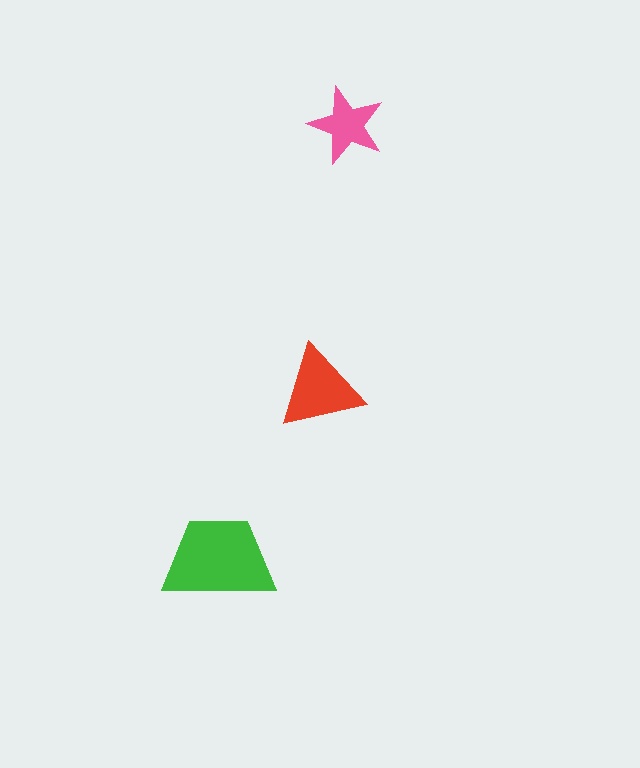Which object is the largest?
The green trapezoid.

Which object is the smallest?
The pink star.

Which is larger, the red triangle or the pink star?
The red triangle.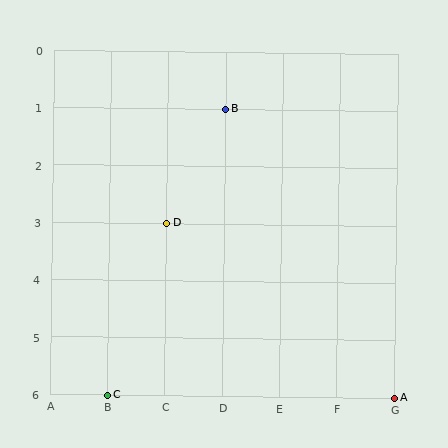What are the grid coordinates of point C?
Point C is at grid coordinates (B, 6).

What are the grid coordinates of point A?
Point A is at grid coordinates (G, 6).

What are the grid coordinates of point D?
Point D is at grid coordinates (C, 3).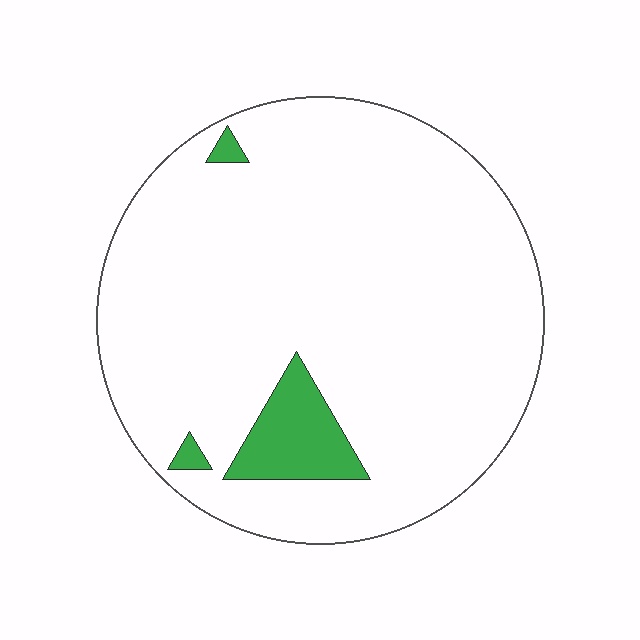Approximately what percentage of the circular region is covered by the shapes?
Approximately 5%.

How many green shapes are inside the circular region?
3.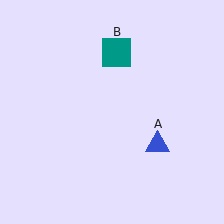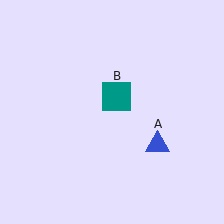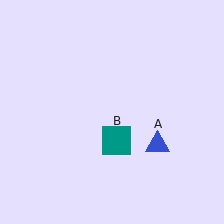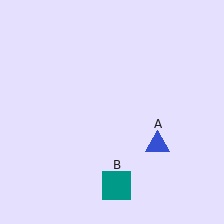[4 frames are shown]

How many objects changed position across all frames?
1 object changed position: teal square (object B).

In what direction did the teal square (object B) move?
The teal square (object B) moved down.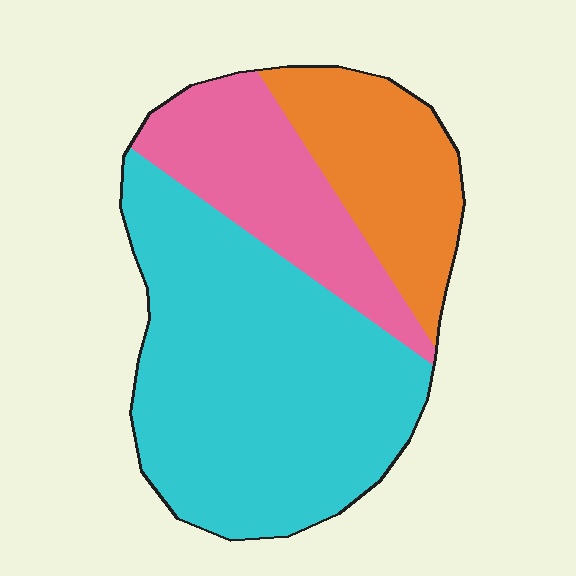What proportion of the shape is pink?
Pink takes up about one fifth (1/5) of the shape.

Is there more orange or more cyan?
Cyan.